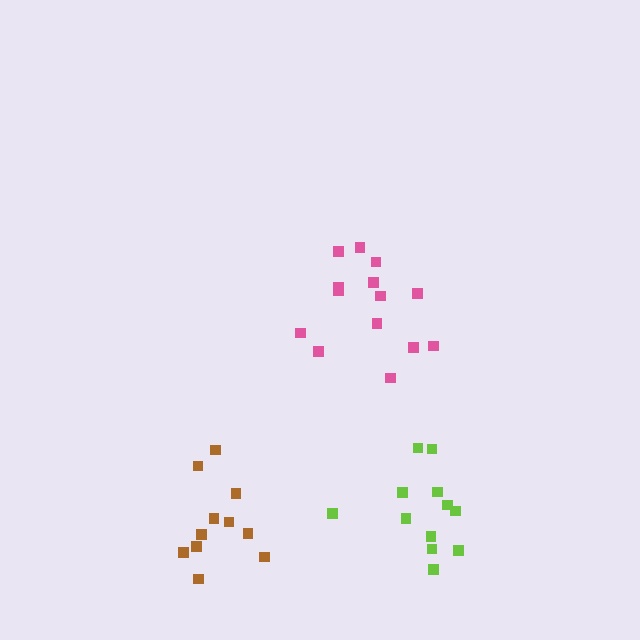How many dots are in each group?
Group 1: 11 dots, Group 2: 12 dots, Group 3: 14 dots (37 total).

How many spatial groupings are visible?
There are 3 spatial groupings.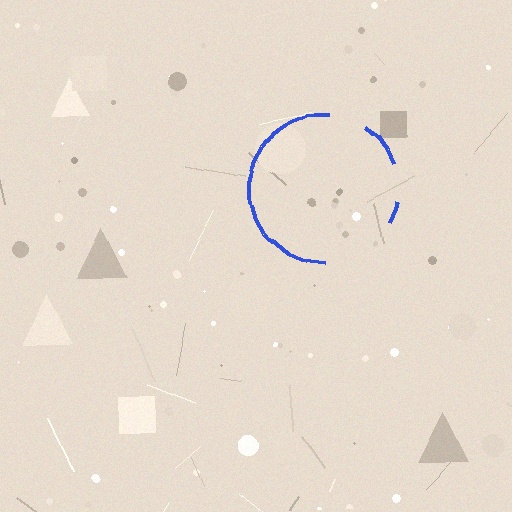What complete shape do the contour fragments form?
The contour fragments form a circle.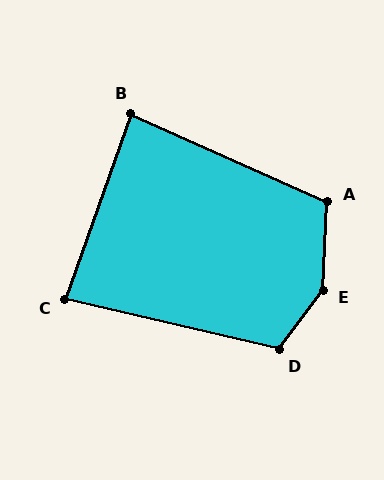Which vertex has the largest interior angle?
E, at approximately 146 degrees.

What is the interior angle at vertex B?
Approximately 85 degrees (approximately right).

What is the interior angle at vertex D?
Approximately 113 degrees (obtuse).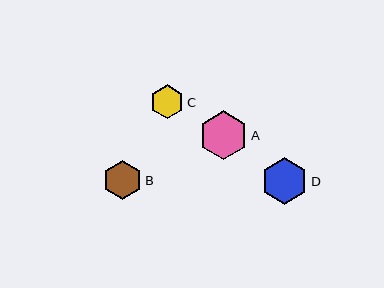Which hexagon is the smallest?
Hexagon C is the smallest with a size of approximately 34 pixels.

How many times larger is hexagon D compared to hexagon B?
Hexagon D is approximately 1.2 times the size of hexagon B.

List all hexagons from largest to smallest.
From largest to smallest: A, D, B, C.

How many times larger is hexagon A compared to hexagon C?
Hexagon A is approximately 1.4 times the size of hexagon C.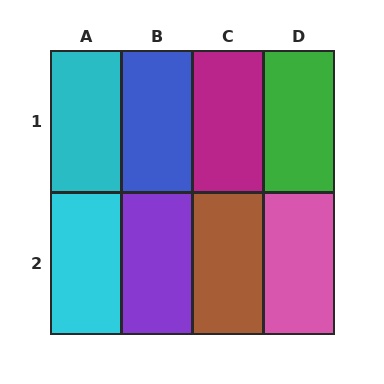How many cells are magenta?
1 cell is magenta.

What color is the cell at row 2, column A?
Cyan.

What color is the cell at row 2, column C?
Brown.